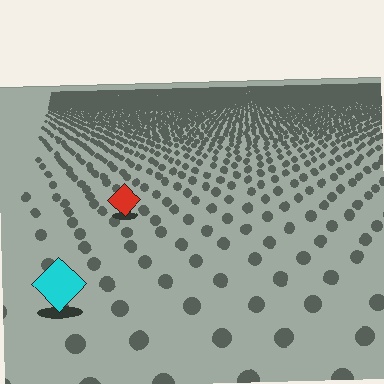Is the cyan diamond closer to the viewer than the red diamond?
Yes. The cyan diamond is closer — you can tell from the texture gradient: the ground texture is coarser near it.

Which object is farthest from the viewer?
The red diamond is farthest from the viewer. It appears smaller and the ground texture around it is denser.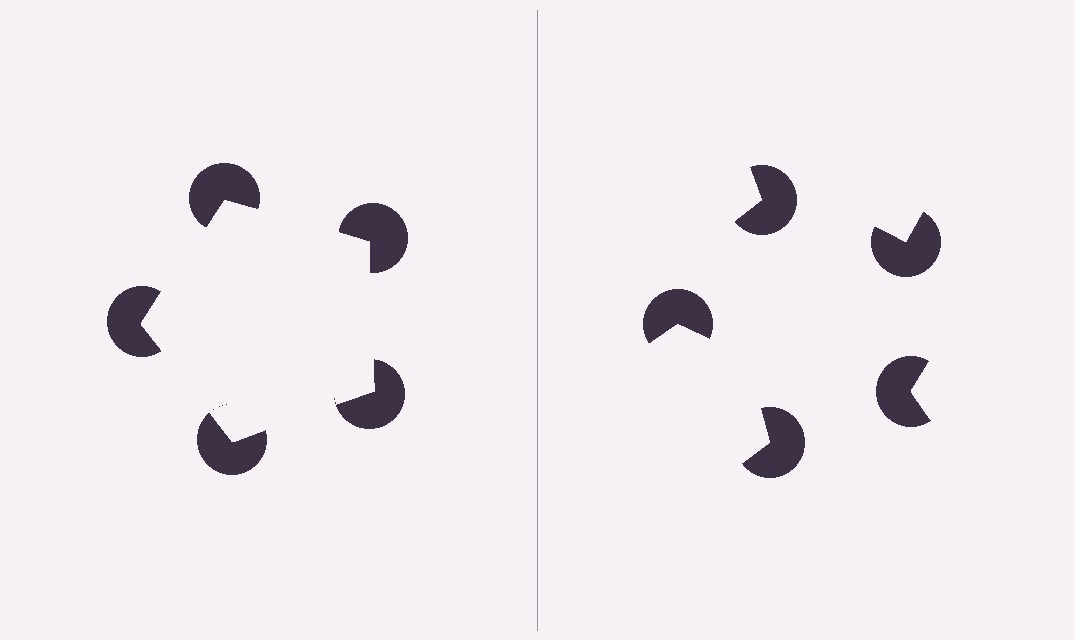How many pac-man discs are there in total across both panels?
10 — 5 on each side.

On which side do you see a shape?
An illusory pentagon appears on the left side. On the right side the wedge cuts are rotated, so no coherent shape forms.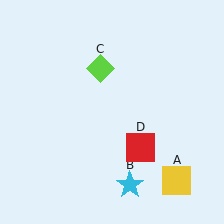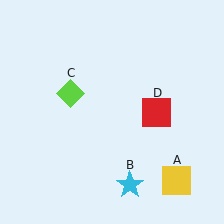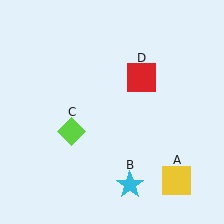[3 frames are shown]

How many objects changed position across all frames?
2 objects changed position: lime diamond (object C), red square (object D).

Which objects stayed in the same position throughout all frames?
Yellow square (object A) and cyan star (object B) remained stationary.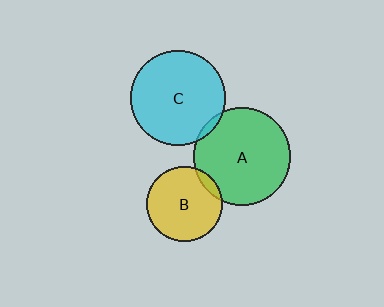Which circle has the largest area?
Circle A (green).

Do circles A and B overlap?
Yes.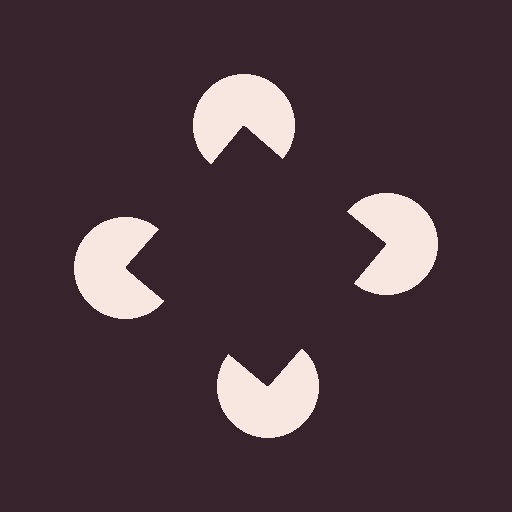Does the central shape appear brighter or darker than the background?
It typically appears slightly darker than the background, even though no actual brightness change is drawn.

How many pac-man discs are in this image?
There are 4 — one at each vertex of the illusory square.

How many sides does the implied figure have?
4 sides.